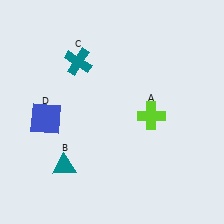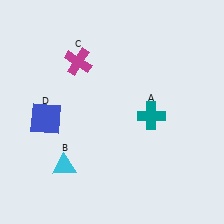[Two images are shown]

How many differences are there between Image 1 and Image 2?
There are 3 differences between the two images.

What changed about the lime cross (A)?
In Image 1, A is lime. In Image 2, it changed to teal.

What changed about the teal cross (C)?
In Image 1, C is teal. In Image 2, it changed to magenta.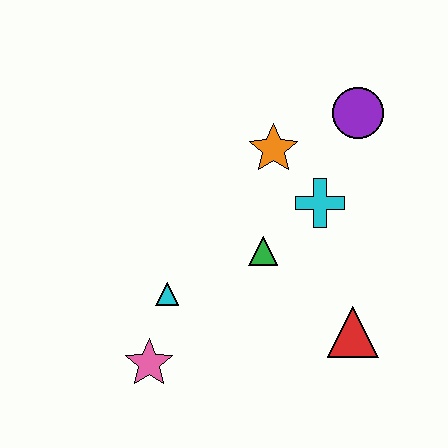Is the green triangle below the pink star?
No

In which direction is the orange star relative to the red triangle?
The orange star is above the red triangle.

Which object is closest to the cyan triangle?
The pink star is closest to the cyan triangle.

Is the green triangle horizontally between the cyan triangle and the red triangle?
Yes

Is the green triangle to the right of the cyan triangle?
Yes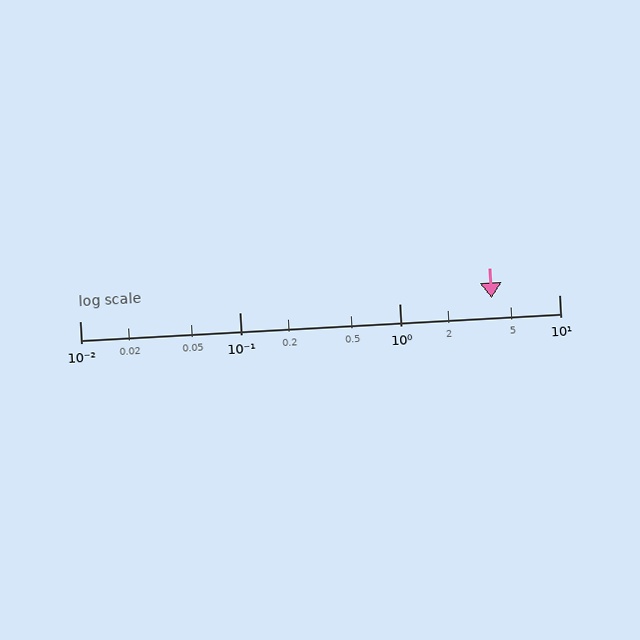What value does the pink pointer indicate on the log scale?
The pointer indicates approximately 3.8.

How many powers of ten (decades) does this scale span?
The scale spans 3 decades, from 0.01 to 10.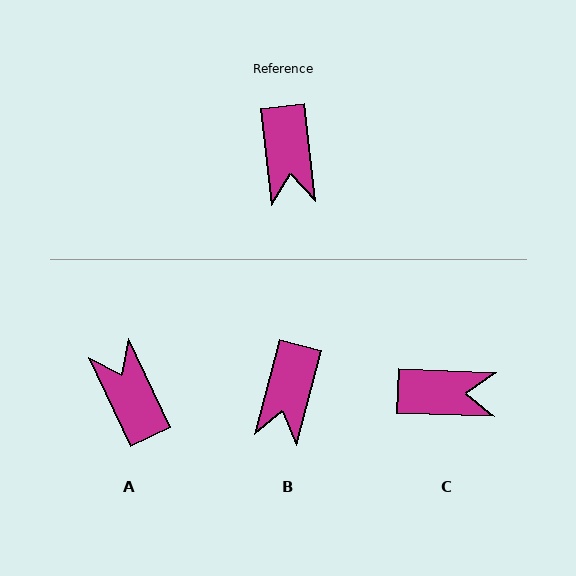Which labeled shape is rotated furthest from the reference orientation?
A, about 161 degrees away.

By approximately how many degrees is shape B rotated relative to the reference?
Approximately 21 degrees clockwise.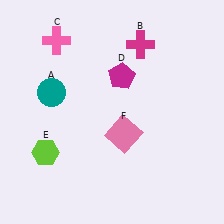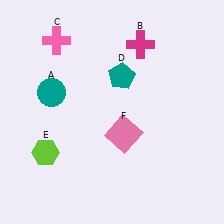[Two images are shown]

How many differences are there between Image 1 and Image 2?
There is 1 difference between the two images.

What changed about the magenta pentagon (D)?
In Image 1, D is magenta. In Image 2, it changed to teal.